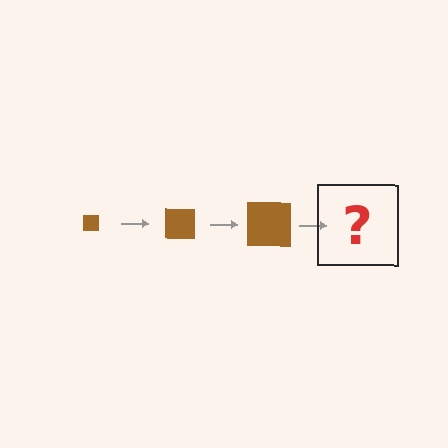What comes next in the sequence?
The next element should be a brown square, larger than the previous one.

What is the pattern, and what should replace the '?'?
The pattern is that the square gets progressively larger each step. The '?' should be a brown square, larger than the previous one.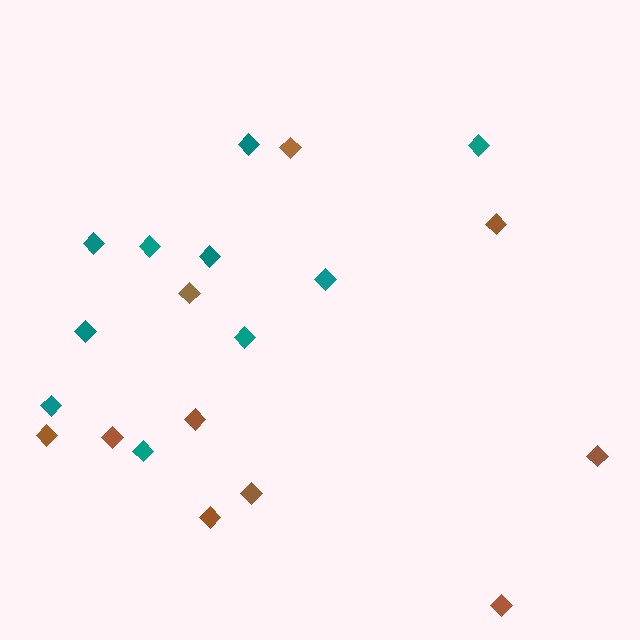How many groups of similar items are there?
There are 2 groups: one group of teal diamonds (10) and one group of brown diamonds (10).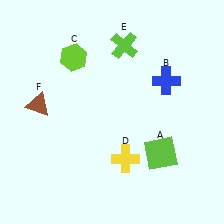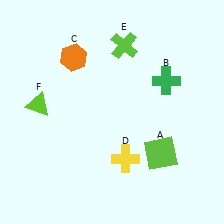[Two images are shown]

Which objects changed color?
B changed from blue to green. C changed from lime to orange. F changed from brown to lime.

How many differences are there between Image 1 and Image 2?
There are 3 differences between the two images.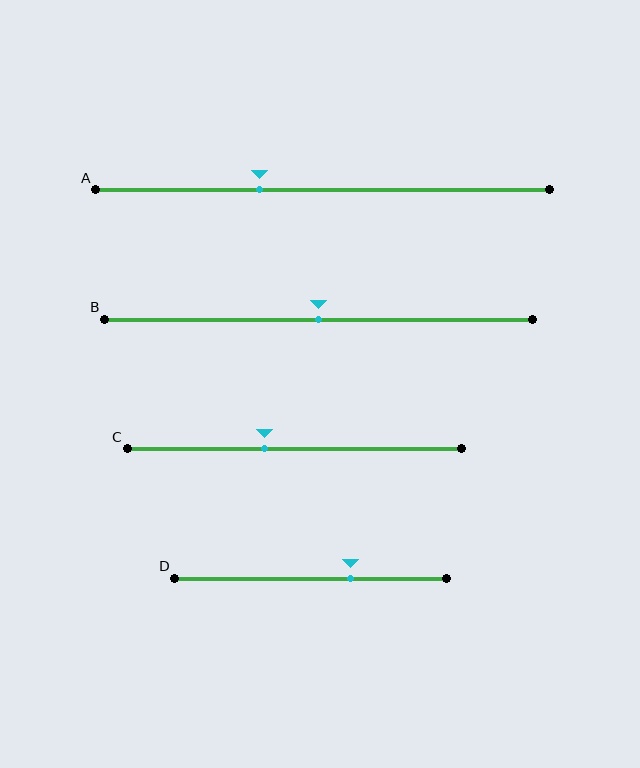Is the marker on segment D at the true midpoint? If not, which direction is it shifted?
No, the marker on segment D is shifted to the right by about 15% of the segment length.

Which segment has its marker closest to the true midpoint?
Segment B has its marker closest to the true midpoint.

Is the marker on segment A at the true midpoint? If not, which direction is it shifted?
No, the marker on segment A is shifted to the left by about 14% of the segment length.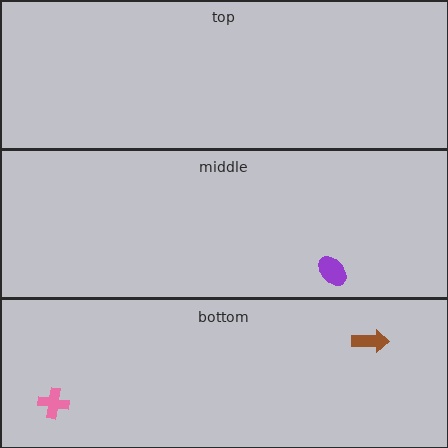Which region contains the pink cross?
The bottom region.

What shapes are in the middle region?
The purple ellipse.